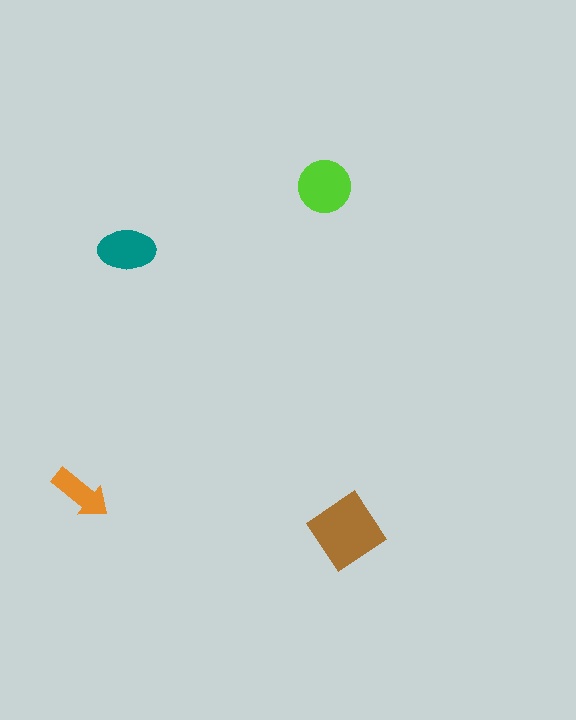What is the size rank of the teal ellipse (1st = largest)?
3rd.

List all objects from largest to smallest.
The brown diamond, the lime circle, the teal ellipse, the orange arrow.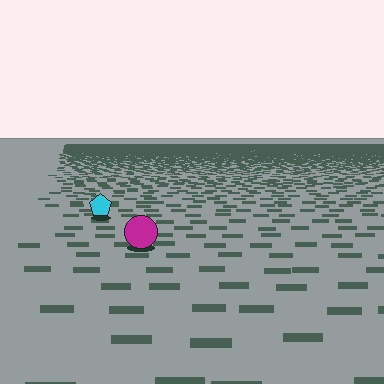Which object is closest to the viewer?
The magenta circle is closest. The texture marks near it are larger and more spread out.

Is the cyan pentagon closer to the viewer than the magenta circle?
No. The magenta circle is closer — you can tell from the texture gradient: the ground texture is coarser near it.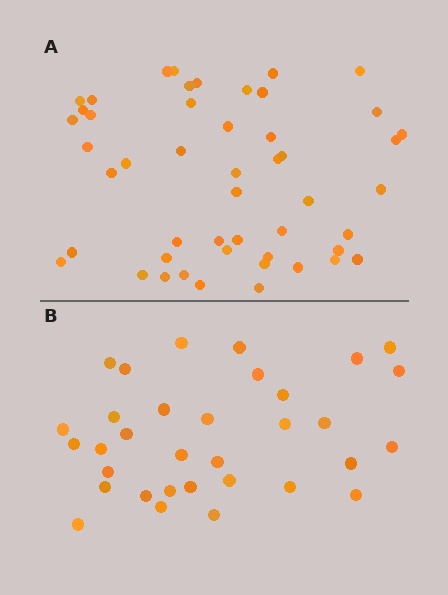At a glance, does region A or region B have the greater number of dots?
Region A (the top region) has more dots.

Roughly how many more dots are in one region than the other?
Region A has approximately 15 more dots than region B.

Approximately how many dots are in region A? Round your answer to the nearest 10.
About 50 dots. (The exact count is 49, which rounds to 50.)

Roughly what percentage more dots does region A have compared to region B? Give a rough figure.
About 50% more.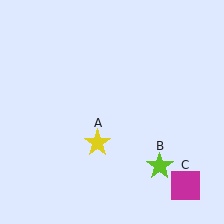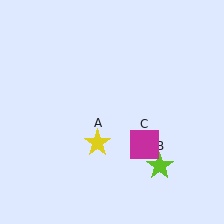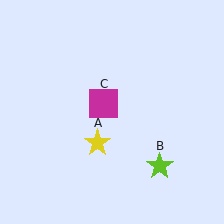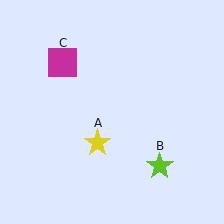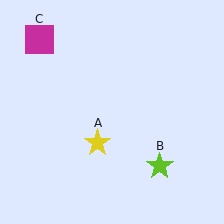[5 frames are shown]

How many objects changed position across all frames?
1 object changed position: magenta square (object C).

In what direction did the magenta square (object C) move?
The magenta square (object C) moved up and to the left.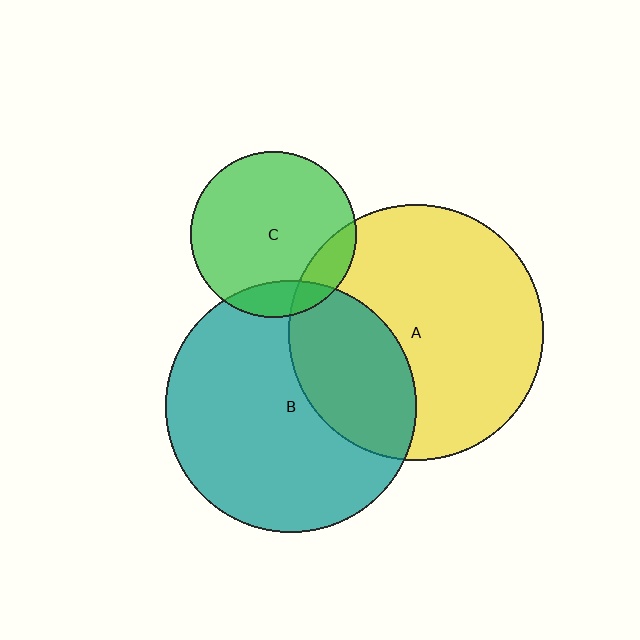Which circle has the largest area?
Circle A (yellow).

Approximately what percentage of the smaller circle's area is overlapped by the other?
Approximately 15%.